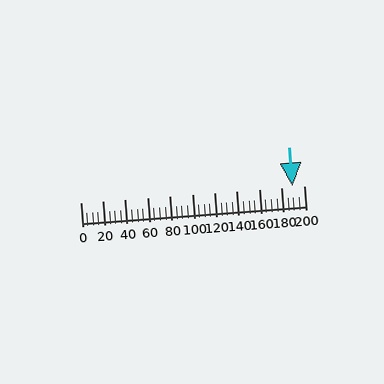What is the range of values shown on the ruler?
The ruler shows values from 0 to 200.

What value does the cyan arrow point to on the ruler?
The cyan arrow points to approximately 190.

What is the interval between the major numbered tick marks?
The major tick marks are spaced 20 units apart.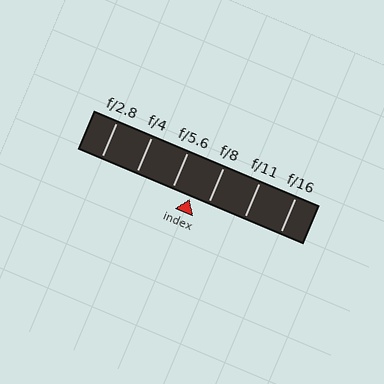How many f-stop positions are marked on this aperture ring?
There are 6 f-stop positions marked.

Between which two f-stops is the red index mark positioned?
The index mark is between f/5.6 and f/8.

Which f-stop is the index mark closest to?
The index mark is closest to f/8.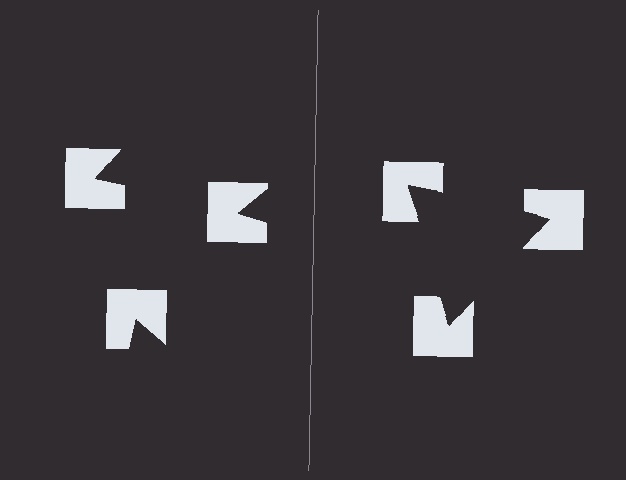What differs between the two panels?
The notched squares are positioned identically on both sides; only the wedge orientations differ. On the right they align to a triangle; on the left they are misaligned.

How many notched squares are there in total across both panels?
6 — 3 on each side.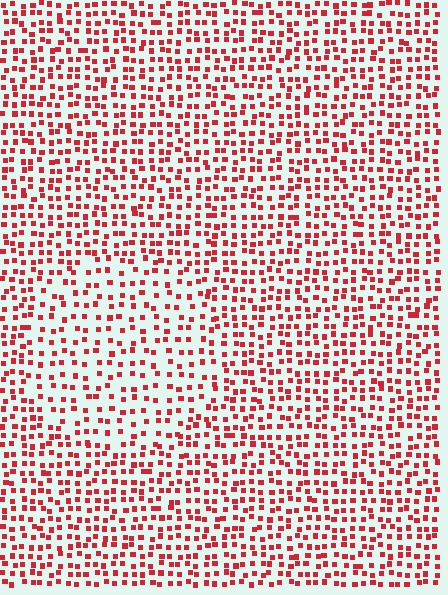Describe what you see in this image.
The image contains small red elements arranged at two different densities. A circle-shaped region is visible where the elements are less densely packed than the surrounding area.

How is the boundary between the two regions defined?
The boundary is defined by a change in element density (approximately 1.6x ratio). All elements are the same color, size, and shape.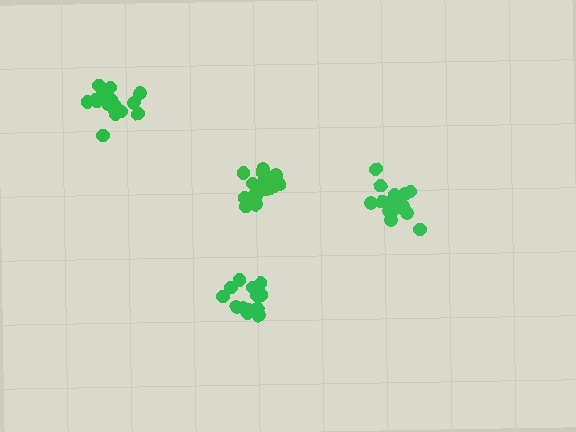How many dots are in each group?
Group 1: 19 dots, Group 2: 18 dots, Group 3: 20 dots, Group 4: 16 dots (73 total).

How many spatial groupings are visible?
There are 4 spatial groupings.